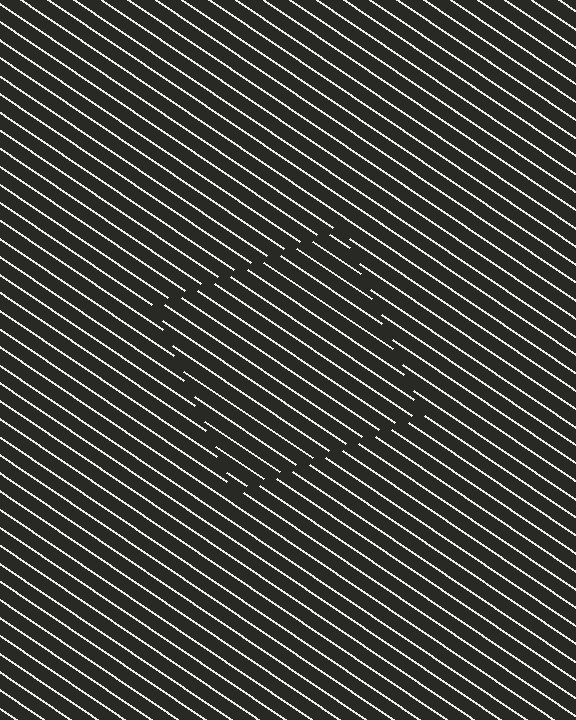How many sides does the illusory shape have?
4 sides — the line-ends trace a square.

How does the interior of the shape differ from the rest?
The interior of the shape contains the same grating, shifted by half a period — the contour is defined by the phase discontinuity where line-ends from the inner and outer gratings abut.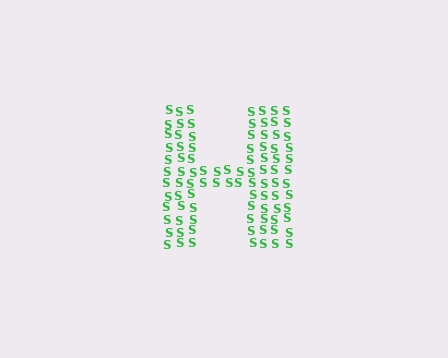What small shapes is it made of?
It is made of small letter S's.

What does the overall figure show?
The overall figure shows the letter H.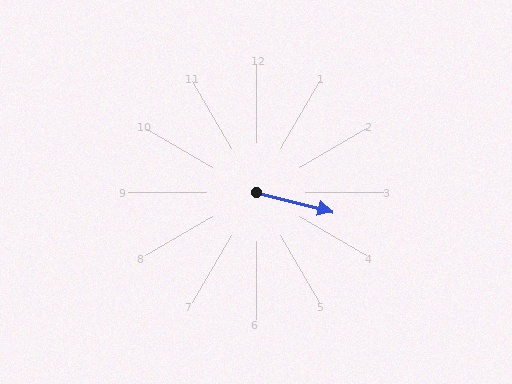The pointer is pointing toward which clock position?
Roughly 3 o'clock.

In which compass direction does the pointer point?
East.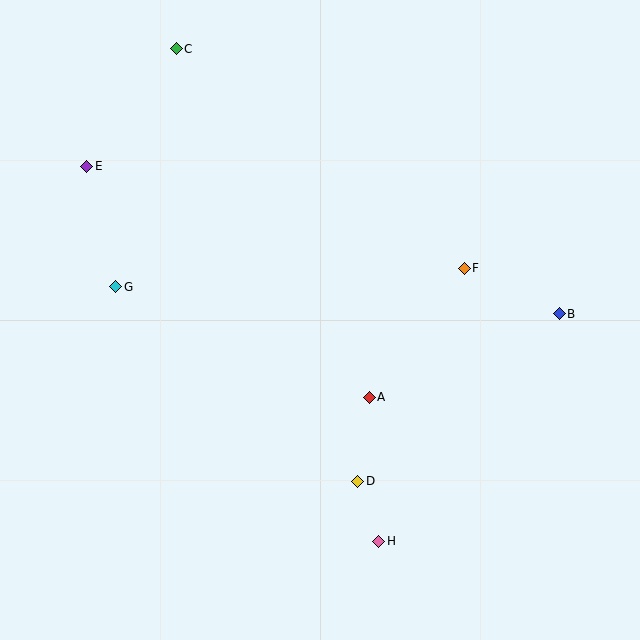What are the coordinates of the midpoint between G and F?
The midpoint between G and F is at (290, 278).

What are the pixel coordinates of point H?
Point H is at (379, 541).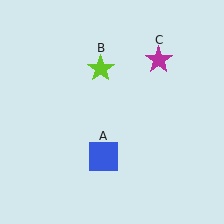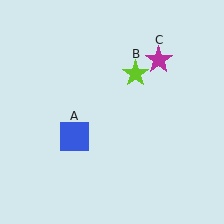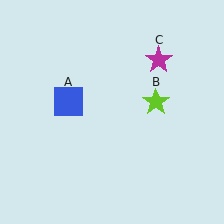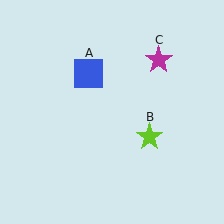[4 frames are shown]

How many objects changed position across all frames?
2 objects changed position: blue square (object A), lime star (object B).